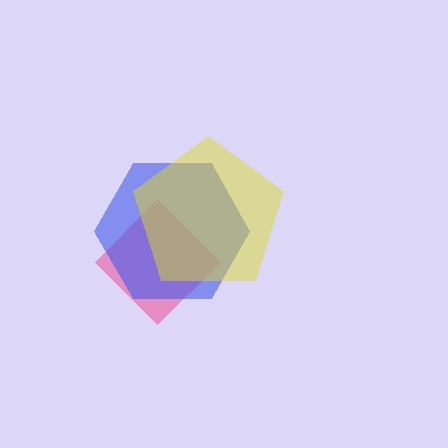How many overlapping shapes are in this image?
There are 3 overlapping shapes in the image.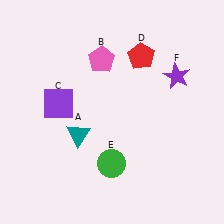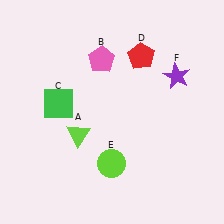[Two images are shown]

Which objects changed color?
A changed from teal to lime. C changed from purple to green. E changed from green to lime.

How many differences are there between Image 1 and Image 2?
There are 3 differences between the two images.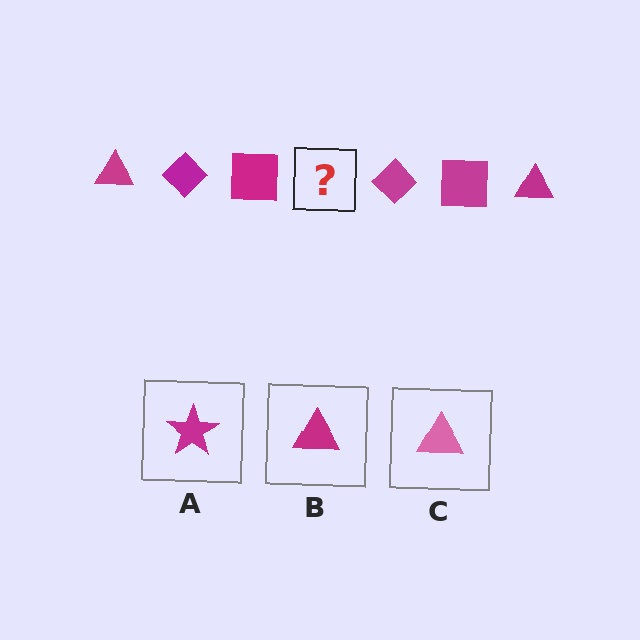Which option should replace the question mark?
Option B.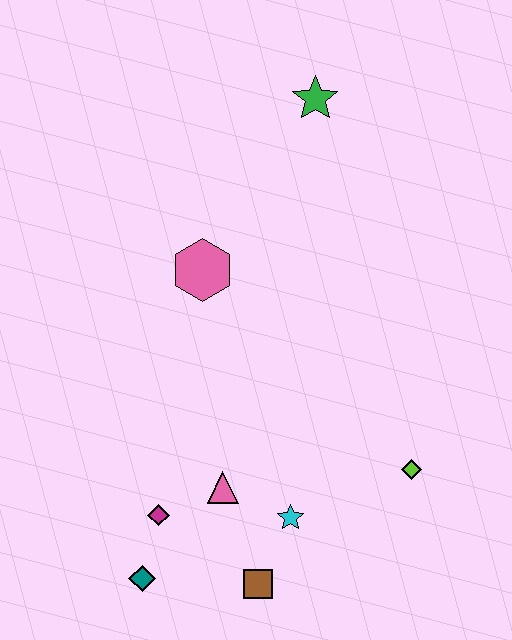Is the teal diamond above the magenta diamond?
No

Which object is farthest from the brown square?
The green star is farthest from the brown square.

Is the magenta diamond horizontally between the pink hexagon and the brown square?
No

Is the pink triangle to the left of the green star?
Yes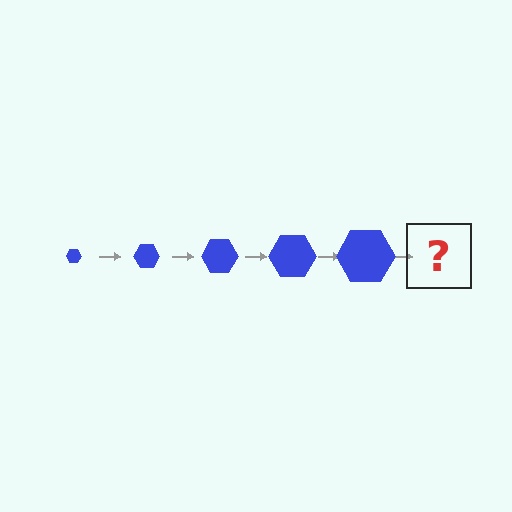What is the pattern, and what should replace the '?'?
The pattern is that the hexagon gets progressively larger each step. The '?' should be a blue hexagon, larger than the previous one.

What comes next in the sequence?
The next element should be a blue hexagon, larger than the previous one.